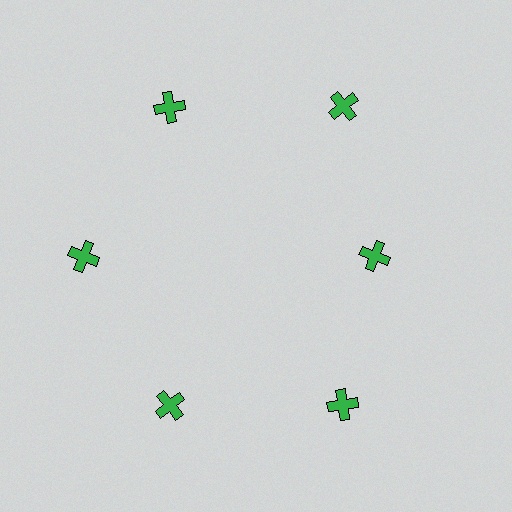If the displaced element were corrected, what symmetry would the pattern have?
It would have 6-fold rotational symmetry — the pattern would map onto itself every 60 degrees.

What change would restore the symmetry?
The symmetry would be restored by moving it outward, back onto the ring so that all 6 crosses sit at equal angles and equal distance from the center.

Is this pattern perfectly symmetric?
No. The 6 green crosses are arranged in a ring, but one element near the 3 o'clock position is pulled inward toward the center, breaking the 6-fold rotational symmetry.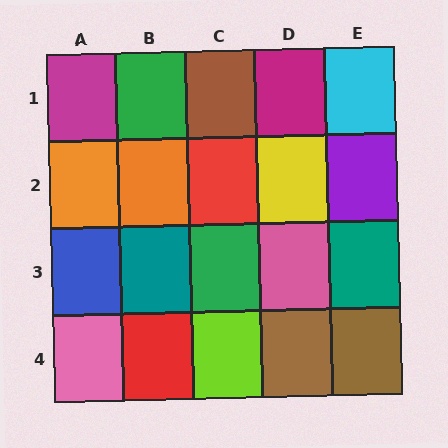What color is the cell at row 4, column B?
Red.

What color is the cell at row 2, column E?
Purple.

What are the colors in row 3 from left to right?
Blue, teal, green, pink, teal.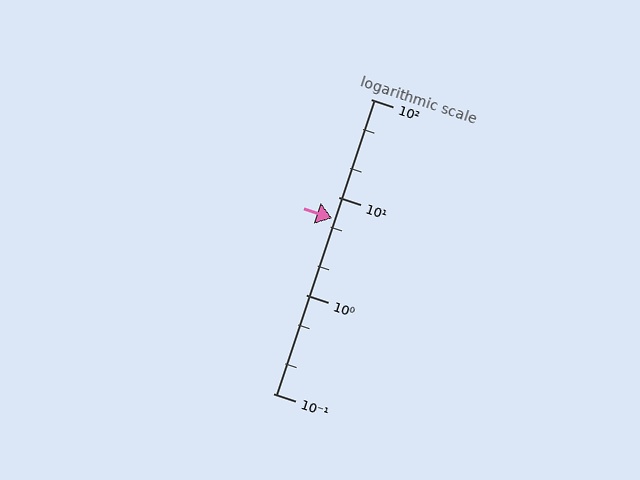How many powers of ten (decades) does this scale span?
The scale spans 3 decades, from 0.1 to 100.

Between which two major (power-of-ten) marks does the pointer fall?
The pointer is between 1 and 10.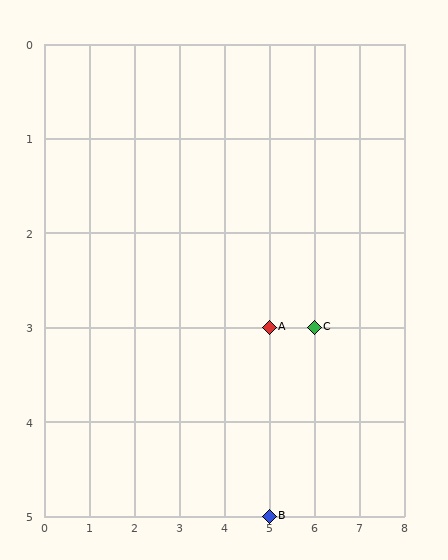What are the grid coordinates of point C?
Point C is at grid coordinates (6, 3).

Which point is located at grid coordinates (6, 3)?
Point C is at (6, 3).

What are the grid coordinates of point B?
Point B is at grid coordinates (5, 5).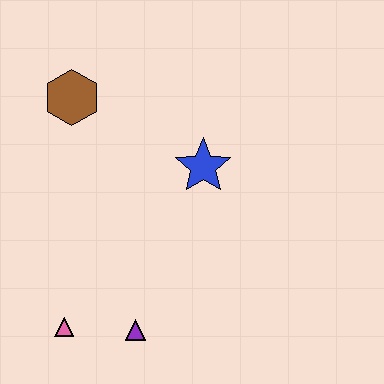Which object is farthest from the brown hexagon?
The purple triangle is farthest from the brown hexagon.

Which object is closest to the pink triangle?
The purple triangle is closest to the pink triangle.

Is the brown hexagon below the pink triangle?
No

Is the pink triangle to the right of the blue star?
No